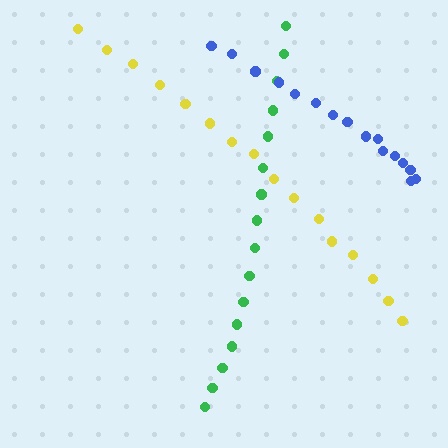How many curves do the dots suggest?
There are 3 distinct paths.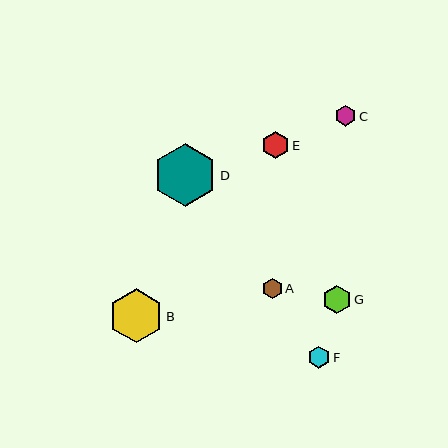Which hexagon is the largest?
Hexagon D is the largest with a size of approximately 63 pixels.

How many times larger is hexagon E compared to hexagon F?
Hexagon E is approximately 1.2 times the size of hexagon F.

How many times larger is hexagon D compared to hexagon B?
Hexagon D is approximately 1.2 times the size of hexagon B.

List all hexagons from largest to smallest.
From largest to smallest: D, B, G, E, F, C, A.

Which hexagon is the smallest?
Hexagon A is the smallest with a size of approximately 20 pixels.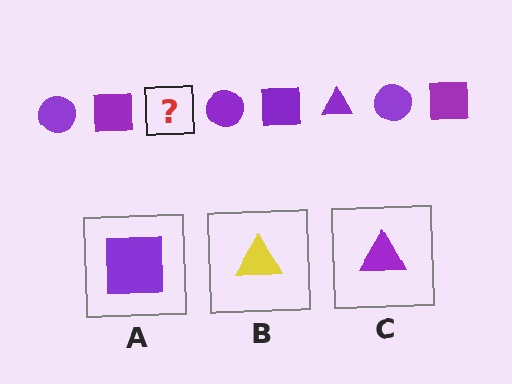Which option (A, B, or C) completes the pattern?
C.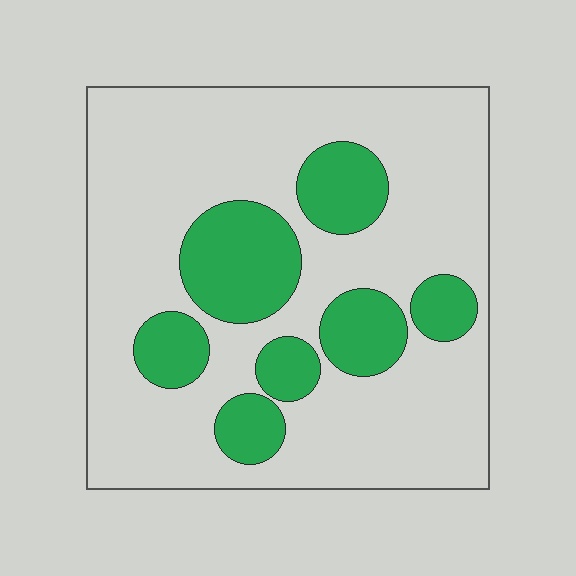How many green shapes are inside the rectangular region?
7.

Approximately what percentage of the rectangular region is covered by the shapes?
Approximately 25%.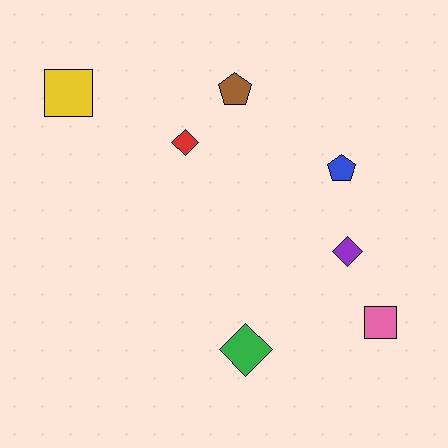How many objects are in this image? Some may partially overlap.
There are 7 objects.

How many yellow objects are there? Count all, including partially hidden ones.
There is 1 yellow object.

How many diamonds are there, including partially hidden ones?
There are 3 diamonds.